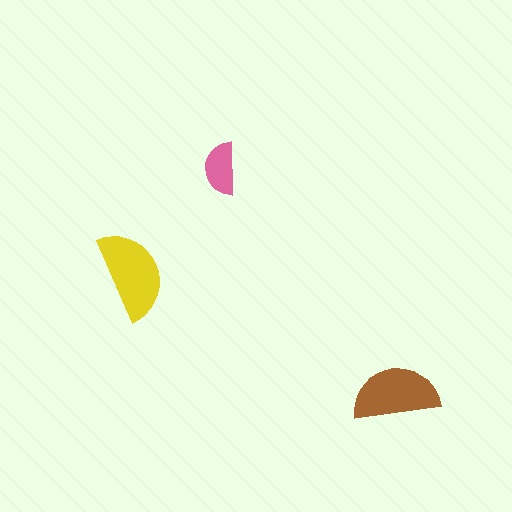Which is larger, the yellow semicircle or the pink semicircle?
The yellow one.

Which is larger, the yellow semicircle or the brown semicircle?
The yellow one.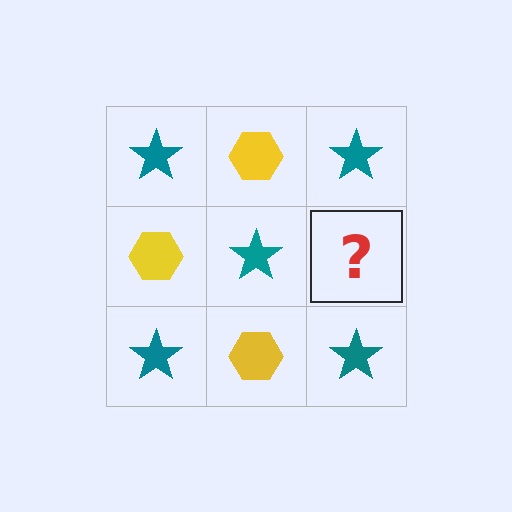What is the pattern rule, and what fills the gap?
The rule is that it alternates teal star and yellow hexagon in a checkerboard pattern. The gap should be filled with a yellow hexagon.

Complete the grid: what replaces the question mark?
The question mark should be replaced with a yellow hexagon.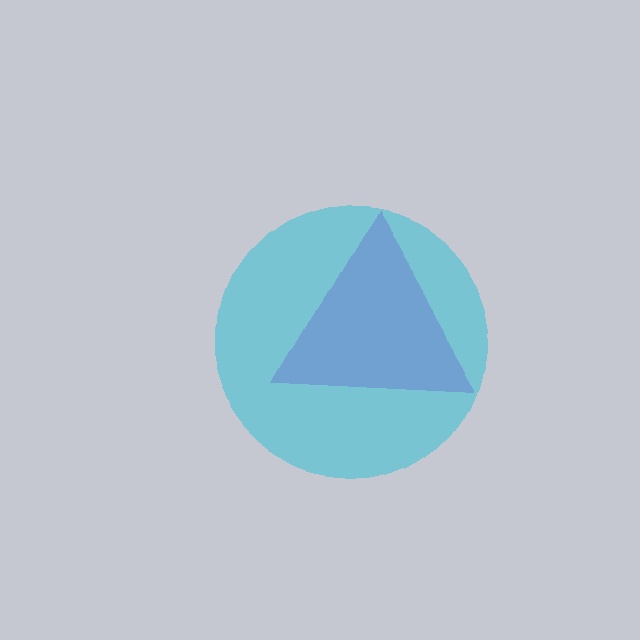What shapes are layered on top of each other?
The layered shapes are: a purple triangle, a cyan circle.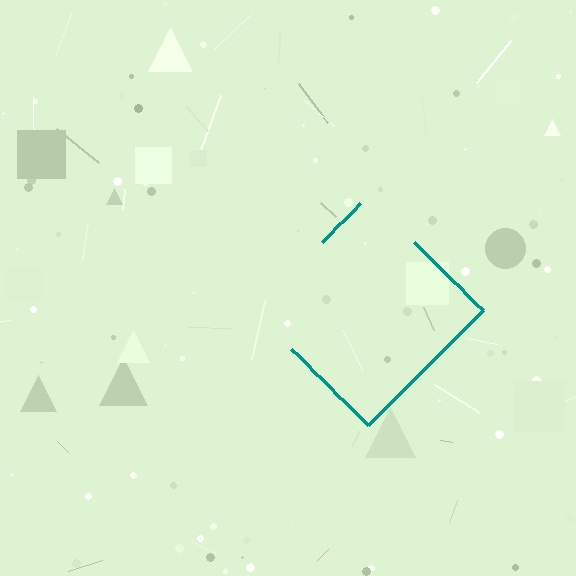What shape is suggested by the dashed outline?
The dashed outline suggests a diamond.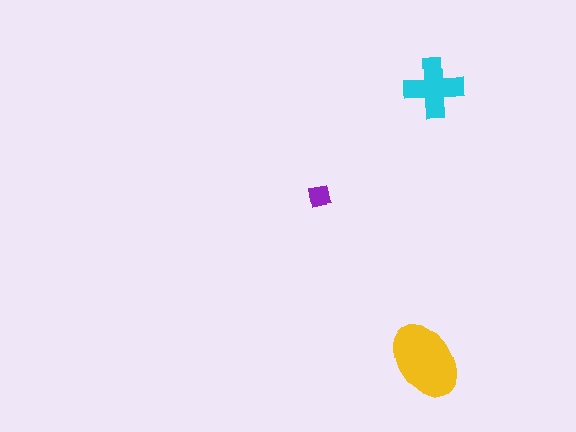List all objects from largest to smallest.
The yellow ellipse, the cyan cross, the purple square.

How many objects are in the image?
There are 3 objects in the image.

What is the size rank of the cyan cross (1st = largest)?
2nd.